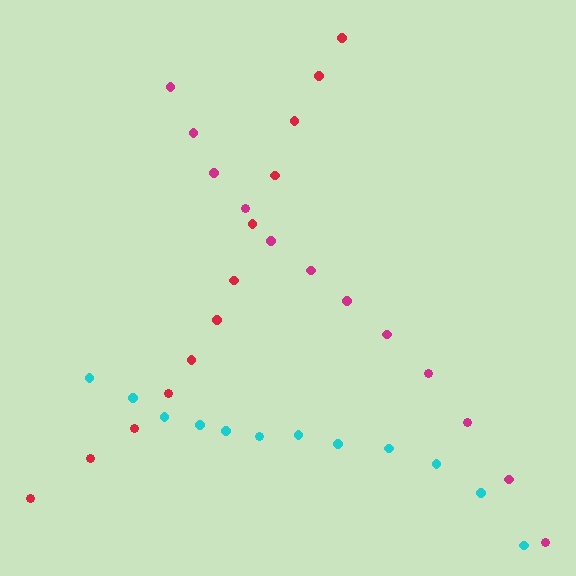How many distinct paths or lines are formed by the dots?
There are 3 distinct paths.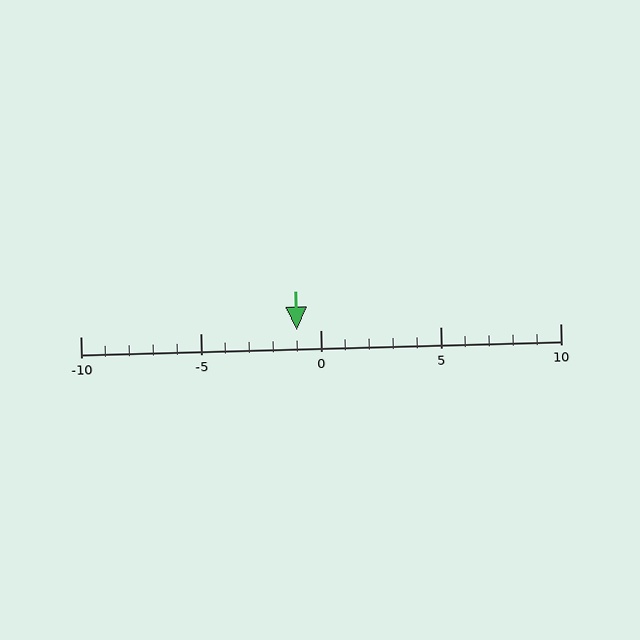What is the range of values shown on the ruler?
The ruler shows values from -10 to 10.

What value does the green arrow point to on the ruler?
The green arrow points to approximately -1.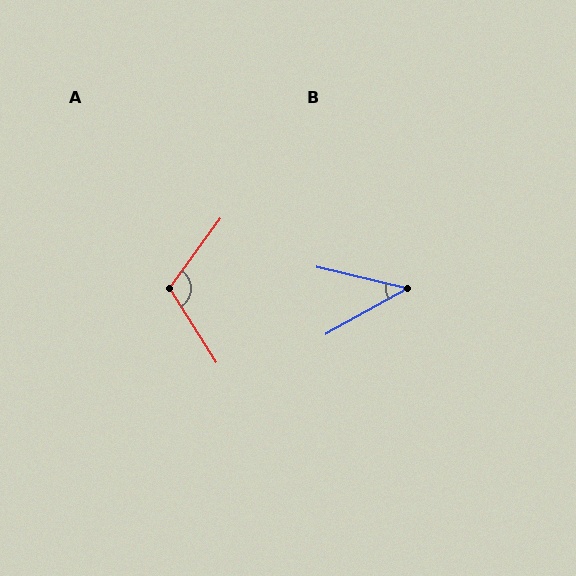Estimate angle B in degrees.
Approximately 42 degrees.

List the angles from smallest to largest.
B (42°), A (111°).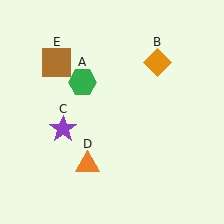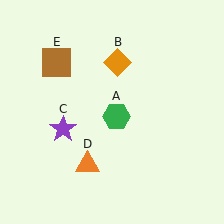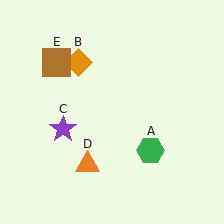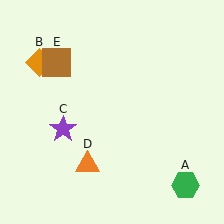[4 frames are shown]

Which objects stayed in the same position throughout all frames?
Purple star (object C) and orange triangle (object D) and brown square (object E) remained stationary.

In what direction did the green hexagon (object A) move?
The green hexagon (object A) moved down and to the right.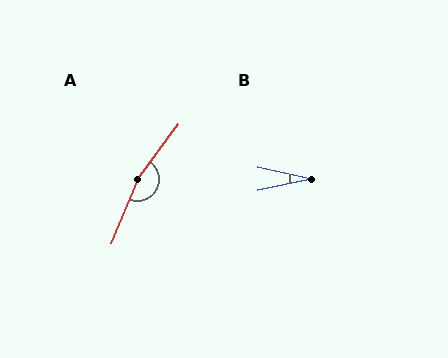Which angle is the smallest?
B, at approximately 25 degrees.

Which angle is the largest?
A, at approximately 165 degrees.